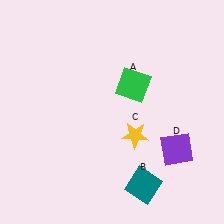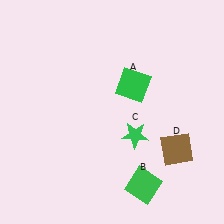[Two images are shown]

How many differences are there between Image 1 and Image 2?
There are 3 differences between the two images.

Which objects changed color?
B changed from teal to green. C changed from yellow to green. D changed from purple to brown.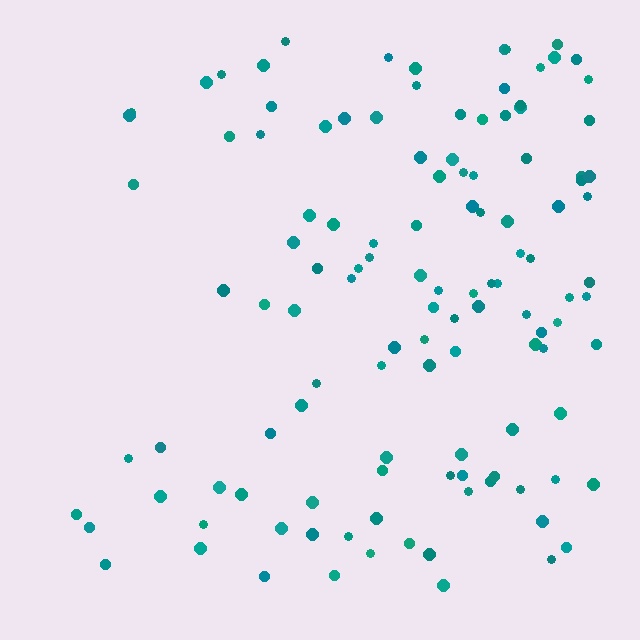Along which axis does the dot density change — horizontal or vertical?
Horizontal.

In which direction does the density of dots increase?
From left to right, with the right side densest.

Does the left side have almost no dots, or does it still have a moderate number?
Still a moderate number, just noticeably fewer than the right.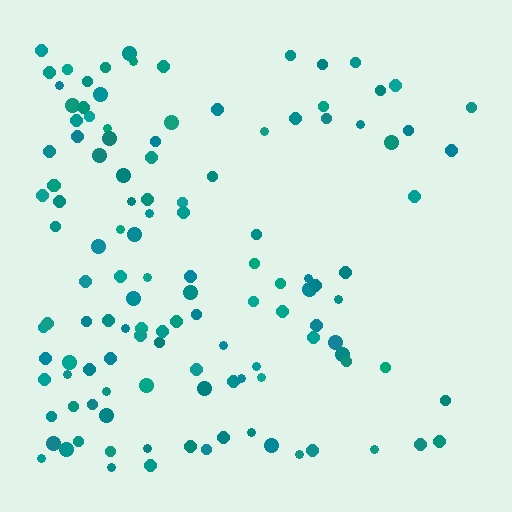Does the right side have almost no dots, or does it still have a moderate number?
Still a moderate number, just noticeably fewer than the left.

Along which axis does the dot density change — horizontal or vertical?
Horizontal.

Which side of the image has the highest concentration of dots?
The left.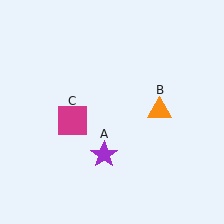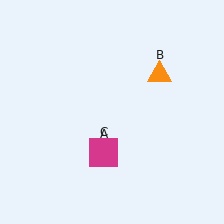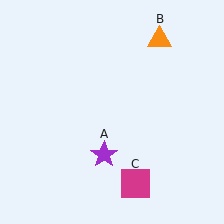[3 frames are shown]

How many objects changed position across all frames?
2 objects changed position: orange triangle (object B), magenta square (object C).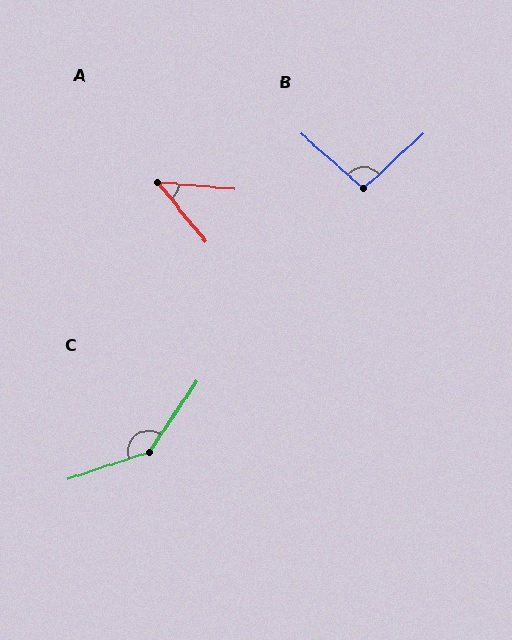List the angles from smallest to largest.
A (45°), B (96°), C (142°).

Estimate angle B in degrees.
Approximately 96 degrees.